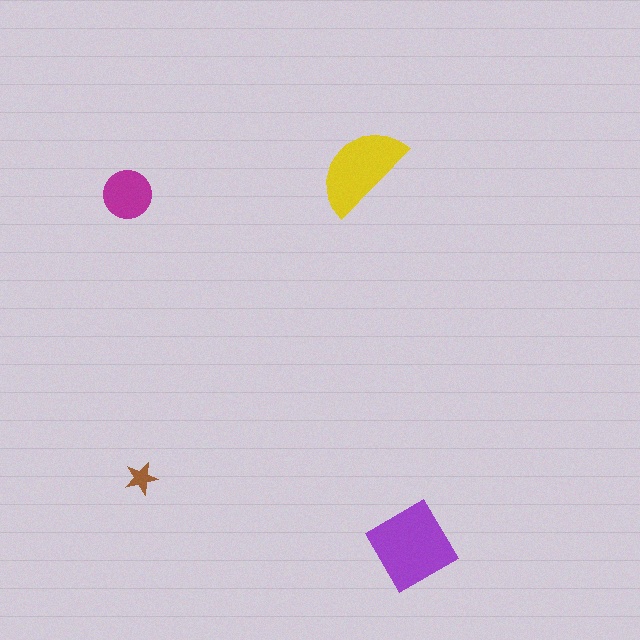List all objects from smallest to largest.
The brown star, the magenta circle, the yellow semicircle, the purple diamond.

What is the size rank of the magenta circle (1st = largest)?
3rd.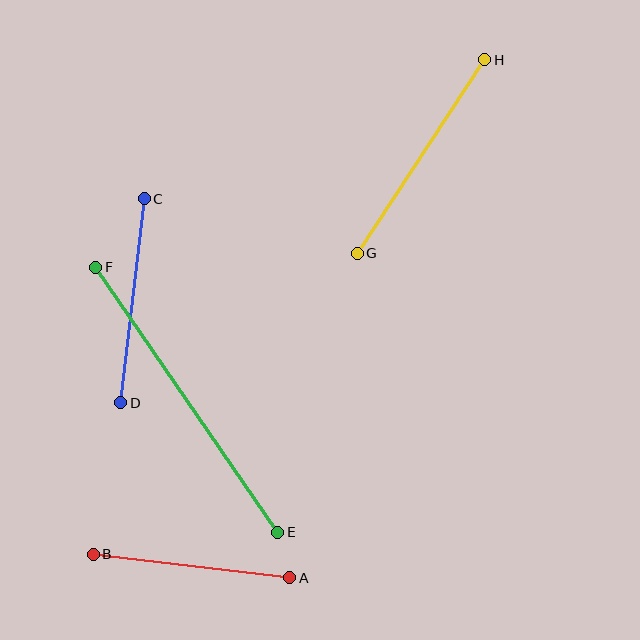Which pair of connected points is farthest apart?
Points E and F are farthest apart.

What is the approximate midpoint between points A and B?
The midpoint is at approximately (192, 566) pixels.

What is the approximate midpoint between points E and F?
The midpoint is at approximately (187, 400) pixels.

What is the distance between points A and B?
The distance is approximately 198 pixels.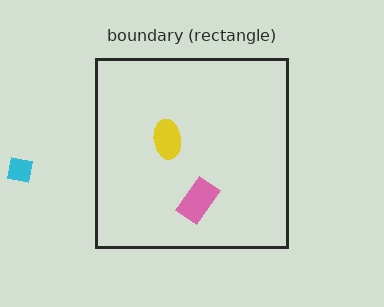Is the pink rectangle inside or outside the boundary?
Inside.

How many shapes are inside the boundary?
2 inside, 1 outside.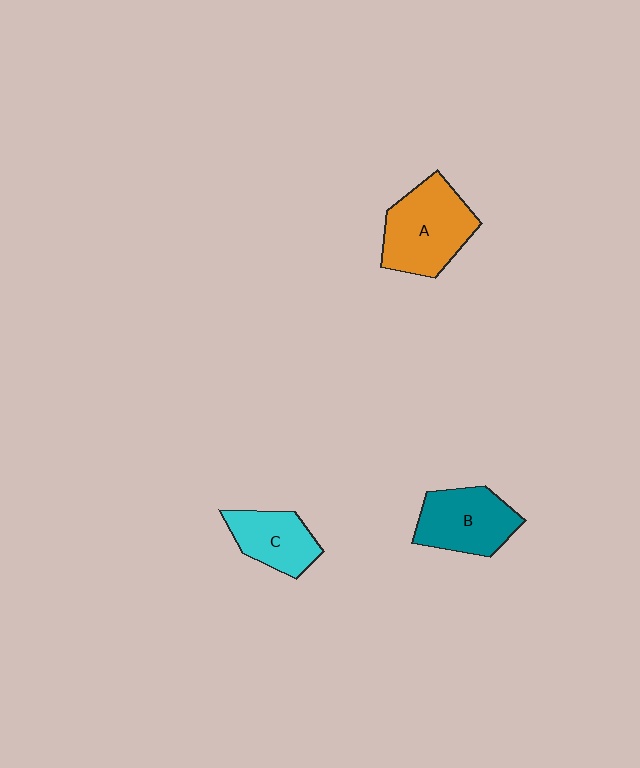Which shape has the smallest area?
Shape C (cyan).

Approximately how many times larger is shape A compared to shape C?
Approximately 1.5 times.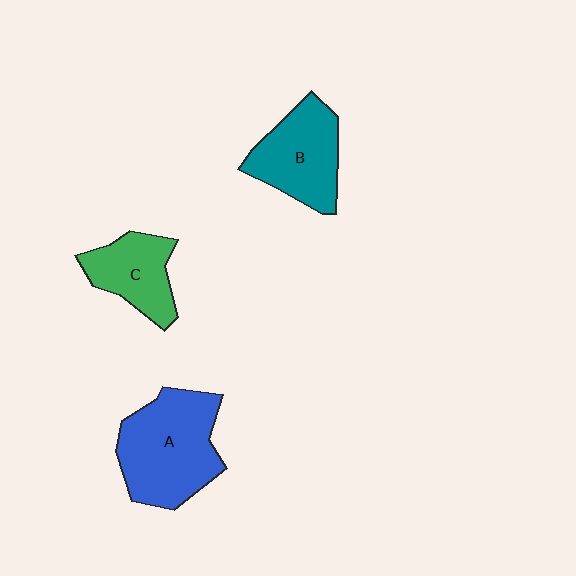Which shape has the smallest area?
Shape C (green).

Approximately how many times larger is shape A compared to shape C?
Approximately 1.7 times.